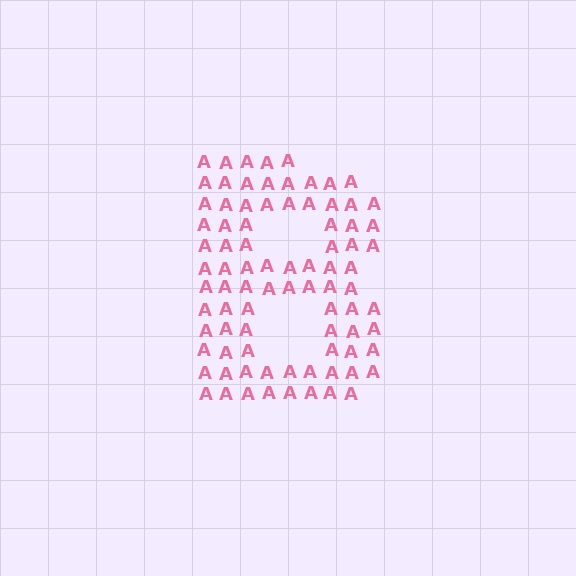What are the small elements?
The small elements are letter A's.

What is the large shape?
The large shape is the letter B.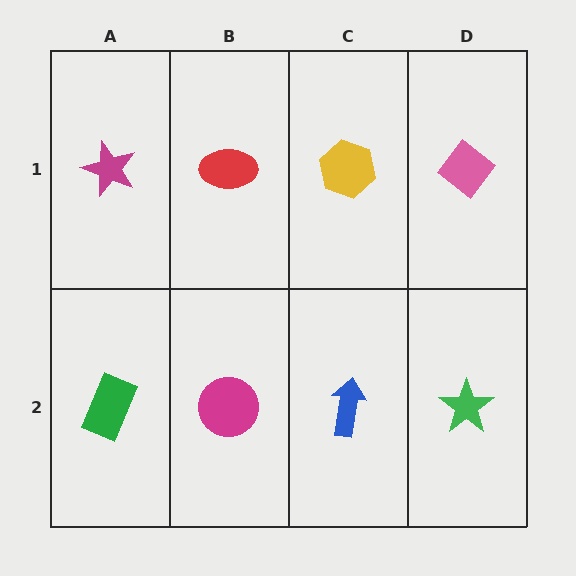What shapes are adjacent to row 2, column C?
A yellow hexagon (row 1, column C), a magenta circle (row 2, column B), a green star (row 2, column D).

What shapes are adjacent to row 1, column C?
A blue arrow (row 2, column C), a red ellipse (row 1, column B), a pink diamond (row 1, column D).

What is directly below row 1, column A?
A green rectangle.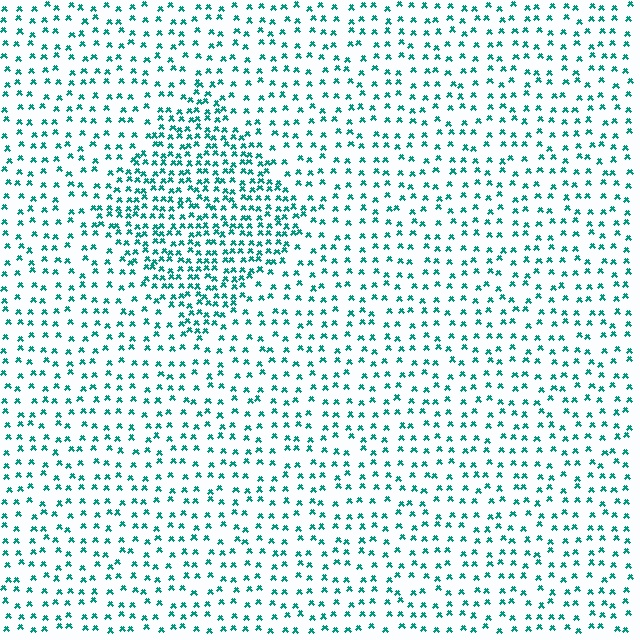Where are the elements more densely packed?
The elements are more densely packed inside the diamond boundary.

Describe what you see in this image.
The image contains small teal elements arranged at two different densities. A diamond-shaped region is visible where the elements are more densely packed than the surrounding area.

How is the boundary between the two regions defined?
The boundary is defined by a change in element density (approximately 2.1x ratio). All elements are the same color, size, and shape.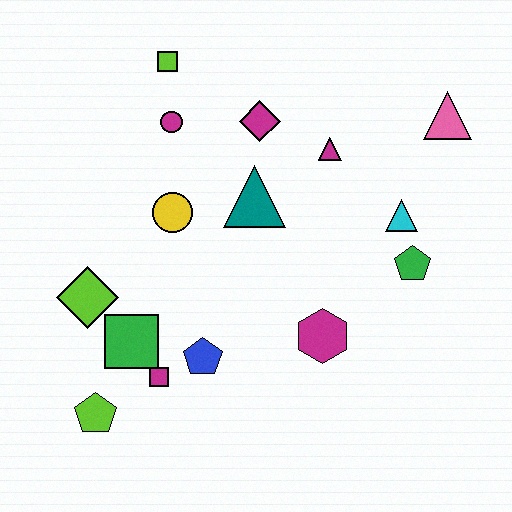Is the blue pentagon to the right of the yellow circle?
Yes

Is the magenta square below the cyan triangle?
Yes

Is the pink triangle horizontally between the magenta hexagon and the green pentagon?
No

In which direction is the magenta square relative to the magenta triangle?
The magenta square is below the magenta triangle.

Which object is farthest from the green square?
The pink triangle is farthest from the green square.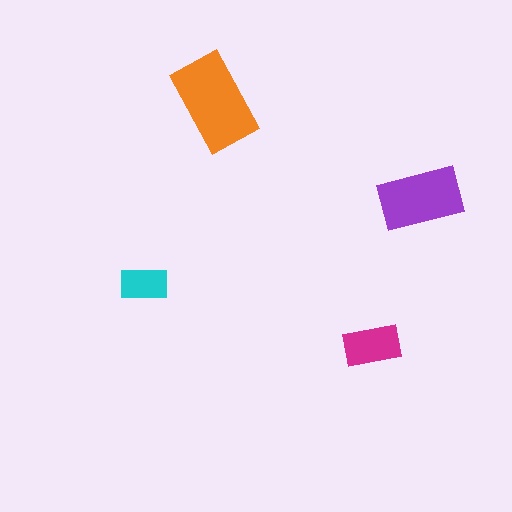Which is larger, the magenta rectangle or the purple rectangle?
The purple one.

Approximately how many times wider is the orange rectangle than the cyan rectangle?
About 2 times wider.